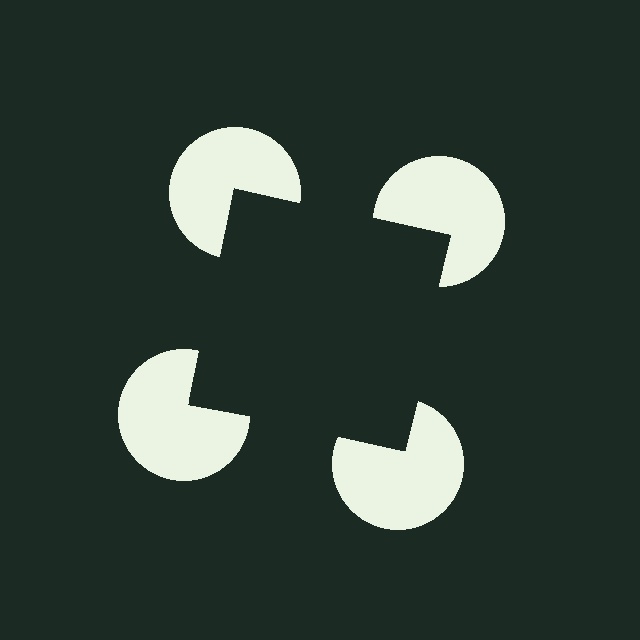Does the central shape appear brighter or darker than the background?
It typically appears slightly darker than the background, even though no actual brightness change is drawn.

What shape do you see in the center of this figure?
An illusory square — its edges are inferred from the aligned wedge cuts in the pac-man discs, not physically drawn.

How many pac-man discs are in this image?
There are 4 — one at each vertex of the illusory square.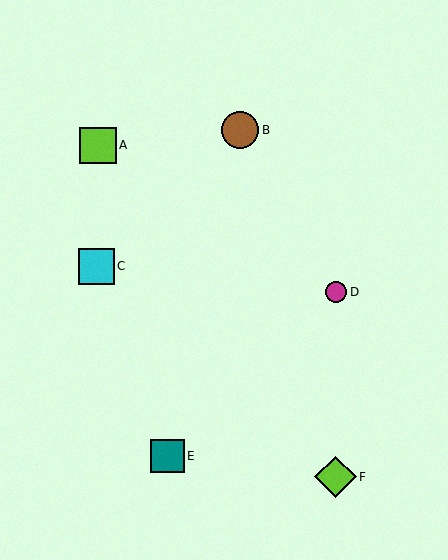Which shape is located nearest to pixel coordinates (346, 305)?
The magenta circle (labeled D) at (336, 292) is nearest to that location.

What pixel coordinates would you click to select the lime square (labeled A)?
Click at (98, 145) to select the lime square A.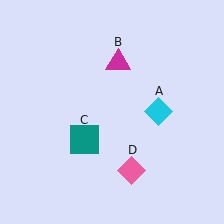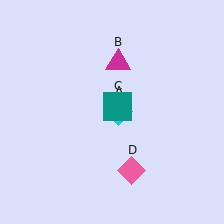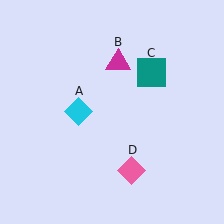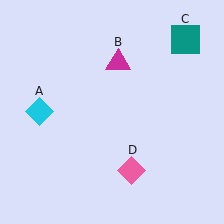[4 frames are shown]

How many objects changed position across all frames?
2 objects changed position: cyan diamond (object A), teal square (object C).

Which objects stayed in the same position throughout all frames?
Magenta triangle (object B) and pink diamond (object D) remained stationary.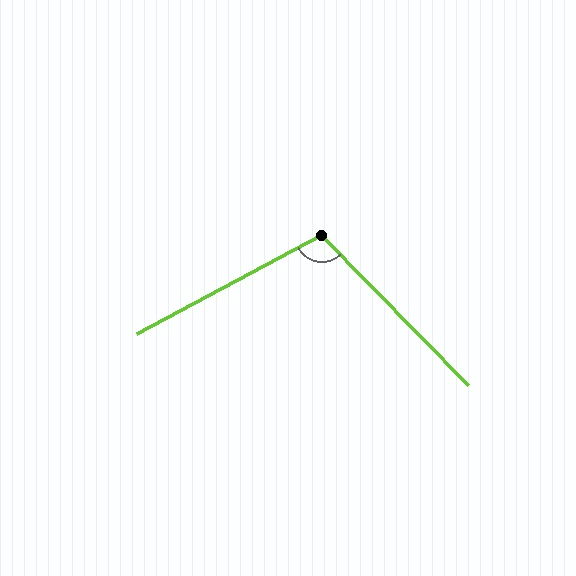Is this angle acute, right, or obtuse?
It is obtuse.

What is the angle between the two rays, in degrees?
Approximately 106 degrees.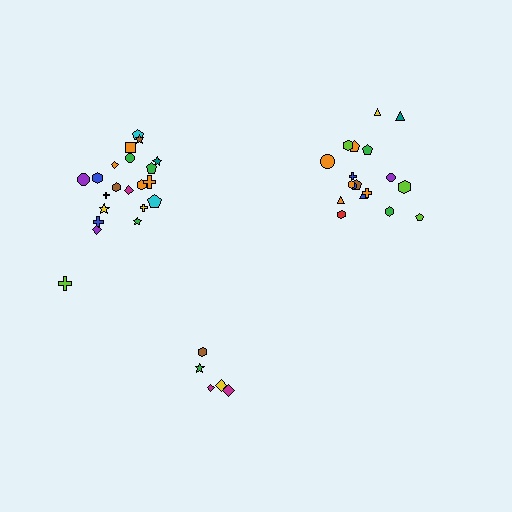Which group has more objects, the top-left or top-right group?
The top-left group.